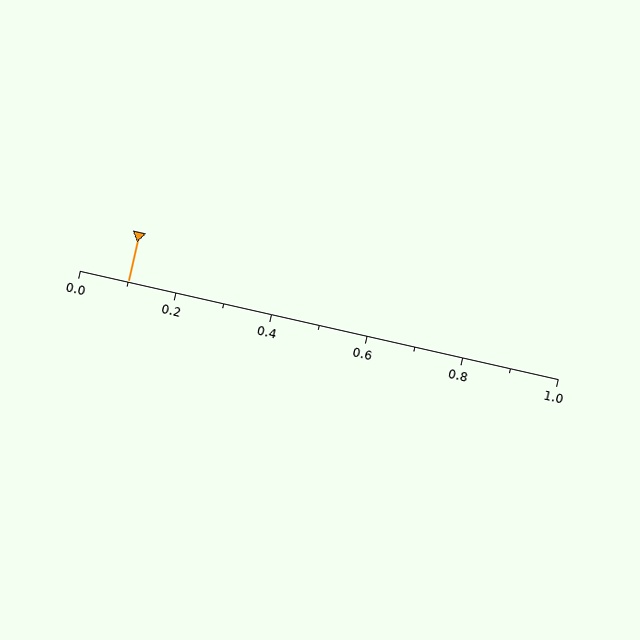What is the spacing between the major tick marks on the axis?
The major ticks are spaced 0.2 apart.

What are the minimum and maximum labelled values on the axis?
The axis runs from 0.0 to 1.0.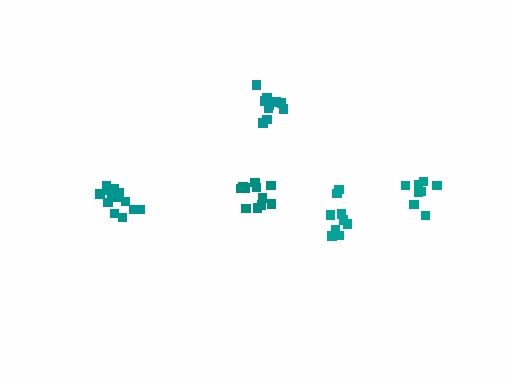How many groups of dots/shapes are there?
There are 5 groups.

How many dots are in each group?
Group 1: 10 dots, Group 2: 8 dots, Group 3: 13 dots, Group 4: 10 dots, Group 5: 12 dots (53 total).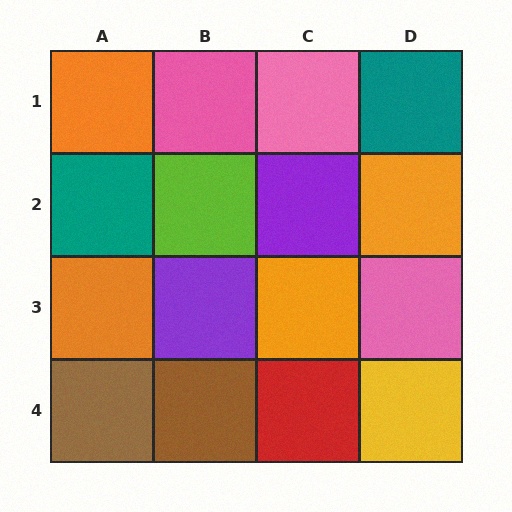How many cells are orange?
4 cells are orange.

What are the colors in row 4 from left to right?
Brown, brown, red, yellow.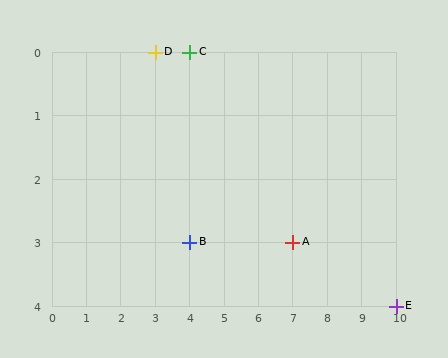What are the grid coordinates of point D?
Point D is at grid coordinates (3, 0).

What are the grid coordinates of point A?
Point A is at grid coordinates (7, 3).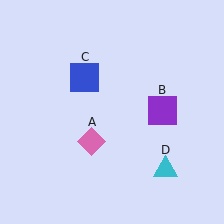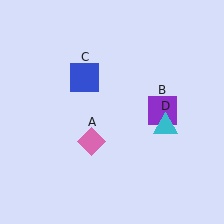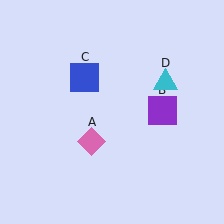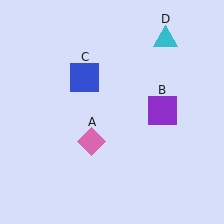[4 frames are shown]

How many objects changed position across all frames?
1 object changed position: cyan triangle (object D).